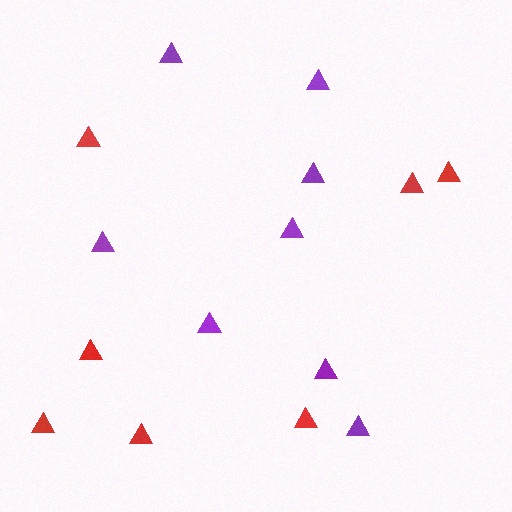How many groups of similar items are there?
There are 2 groups: one group of purple triangles (8) and one group of red triangles (7).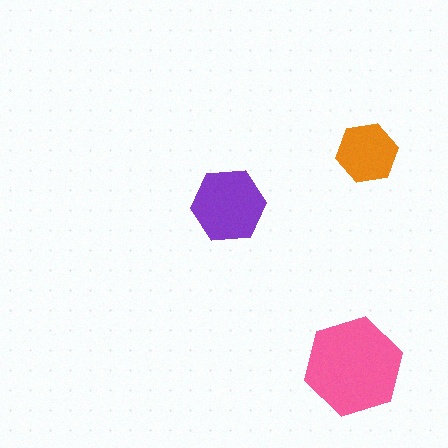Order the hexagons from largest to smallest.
the pink one, the purple one, the orange one.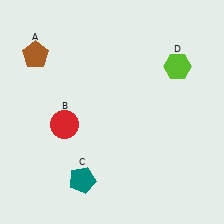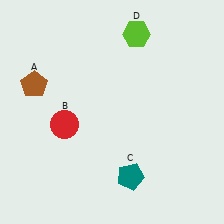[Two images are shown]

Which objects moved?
The objects that moved are: the brown pentagon (A), the teal pentagon (C), the lime hexagon (D).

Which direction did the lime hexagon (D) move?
The lime hexagon (D) moved left.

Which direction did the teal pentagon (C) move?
The teal pentagon (C) moved right.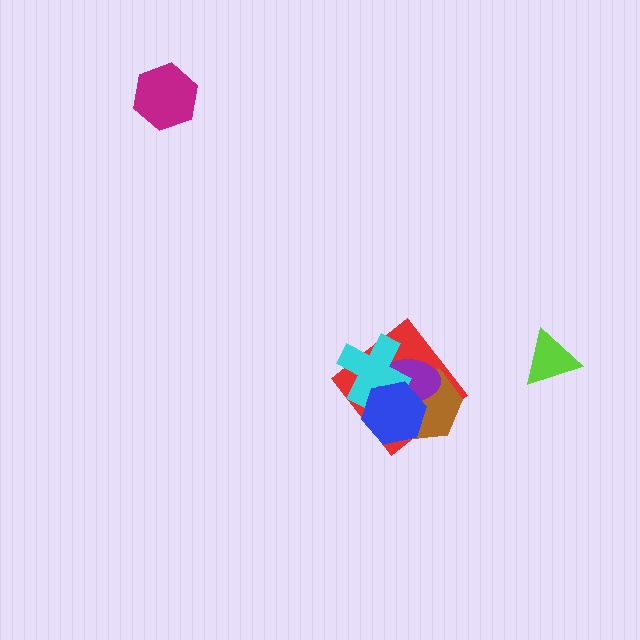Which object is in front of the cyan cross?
The blue hexagon is in front of the cyan cross.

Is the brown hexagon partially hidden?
Yes, it is partially covered by another shape.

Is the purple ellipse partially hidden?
Yes, it is partially covered by another shape.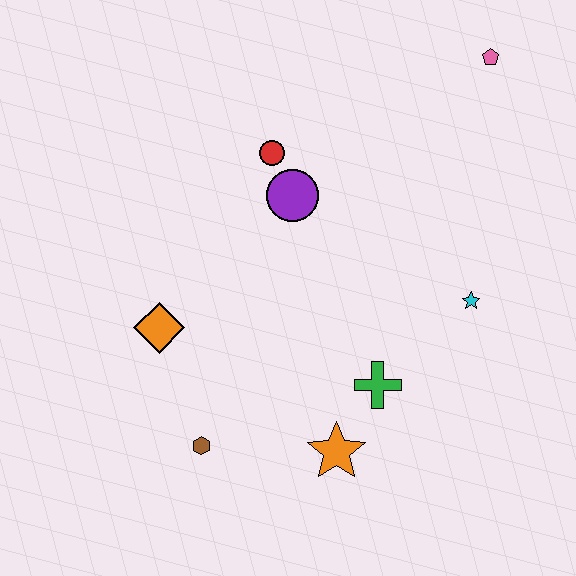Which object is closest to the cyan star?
The green cross is closest to the cyan star.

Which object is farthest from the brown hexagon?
The pink pentagon is farthest from the brown hexagon.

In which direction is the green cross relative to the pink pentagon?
The green cross is below the pink pentagon.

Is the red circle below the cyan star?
No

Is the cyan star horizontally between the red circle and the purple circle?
No